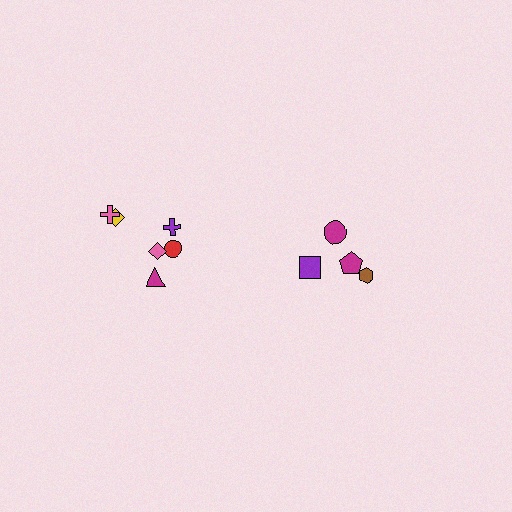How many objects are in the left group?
There are 6 objects.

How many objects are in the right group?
There are 4 objects.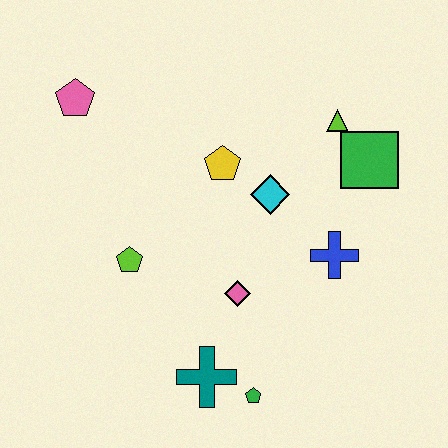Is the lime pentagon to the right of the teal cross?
No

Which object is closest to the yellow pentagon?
The cyan diamond is closest to the yellow pentagon.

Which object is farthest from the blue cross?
The pink pentagon is farthest from the blue cross.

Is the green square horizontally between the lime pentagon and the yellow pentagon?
No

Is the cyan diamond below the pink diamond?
No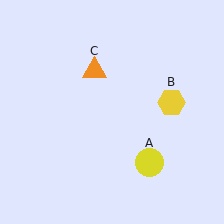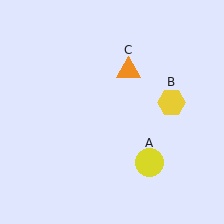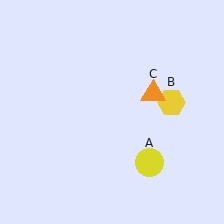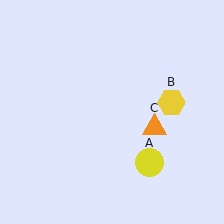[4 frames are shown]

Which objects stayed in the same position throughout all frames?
Yellow circle (object A) and yellow hexagon (object B) remained stationary.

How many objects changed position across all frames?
1 object changed position: orange triangle (object C).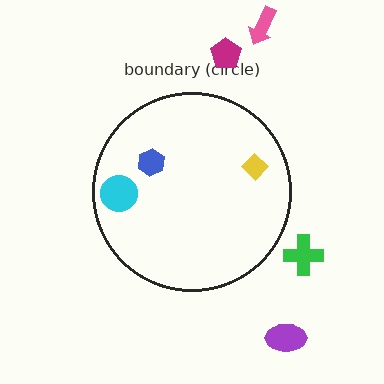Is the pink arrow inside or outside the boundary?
Outside.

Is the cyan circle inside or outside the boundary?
Inside.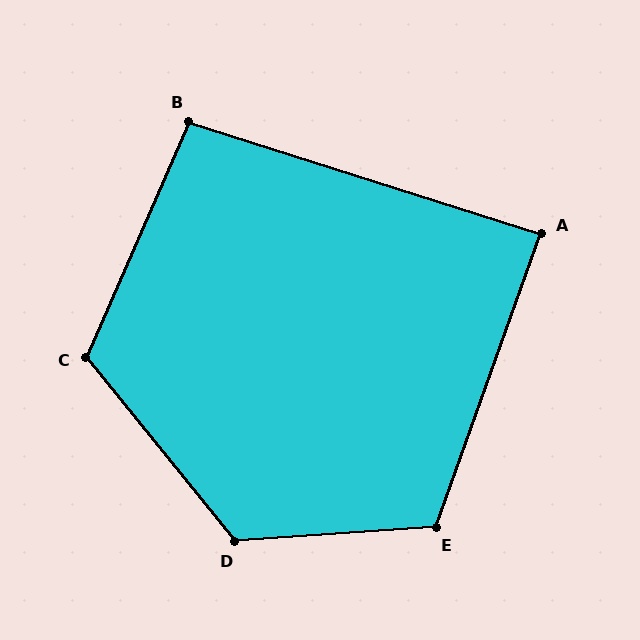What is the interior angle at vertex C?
Approximately 117 degrees (obtuse).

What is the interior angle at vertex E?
Approximately 114 degrees (obtuse).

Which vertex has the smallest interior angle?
A, at approximately 88 degrees.